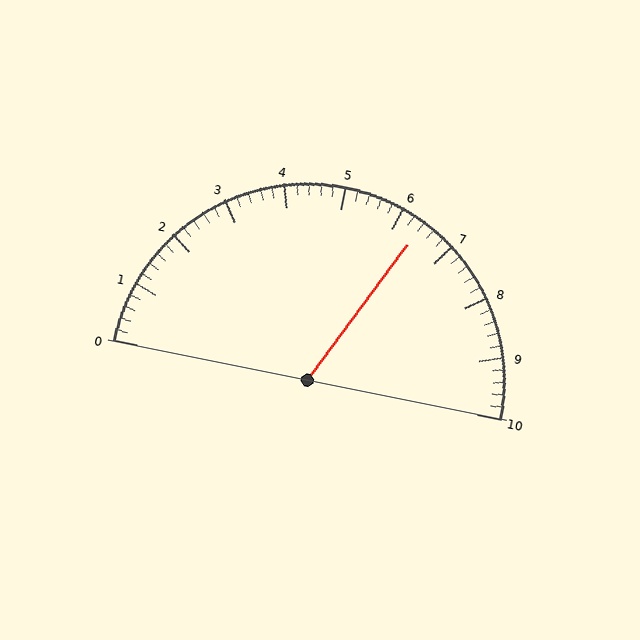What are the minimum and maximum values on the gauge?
The gauge ranges from 0 to 10.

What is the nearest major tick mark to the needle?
The nearest major tick mark is 6.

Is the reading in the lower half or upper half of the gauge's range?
The reading is in the upper half of the range (0 to 10).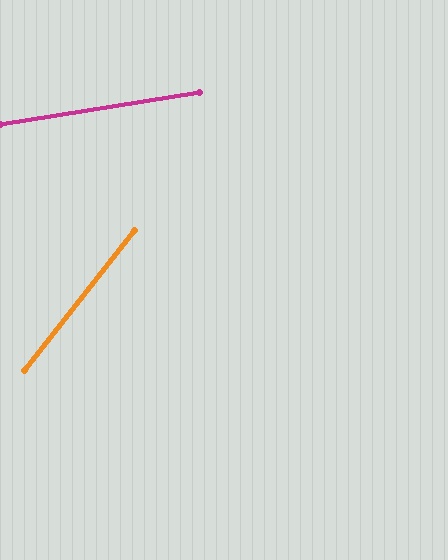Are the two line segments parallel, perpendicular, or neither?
Neither parallel nor perpendicular — they differ by about 43°.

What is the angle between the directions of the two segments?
Approximately 43 degrees.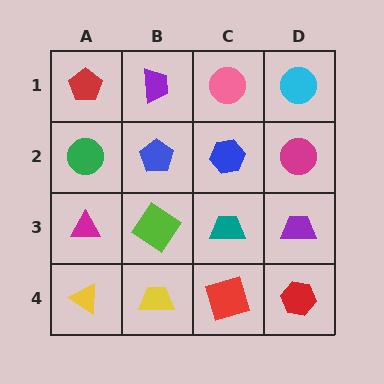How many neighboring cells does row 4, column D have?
2.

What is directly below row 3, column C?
A red square.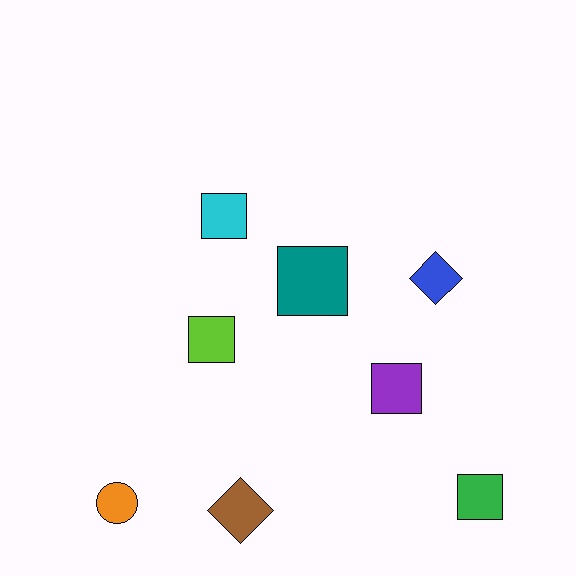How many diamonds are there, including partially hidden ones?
There are 2 diamonds.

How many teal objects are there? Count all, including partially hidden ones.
There is 1 teal object.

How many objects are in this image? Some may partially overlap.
There are 8 objects.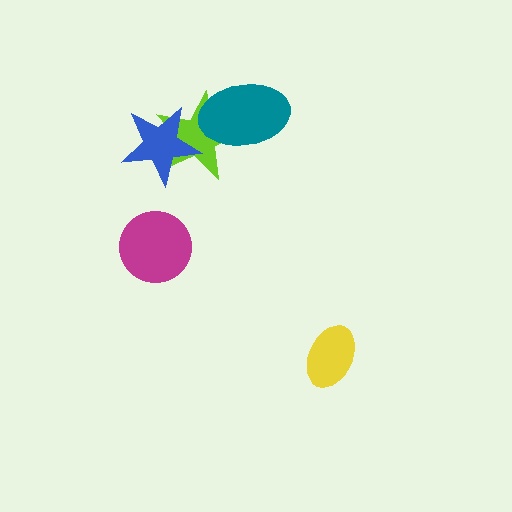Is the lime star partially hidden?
Yes, it is partially covered by another shape.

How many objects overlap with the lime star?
2 objects overlap with the lime star.